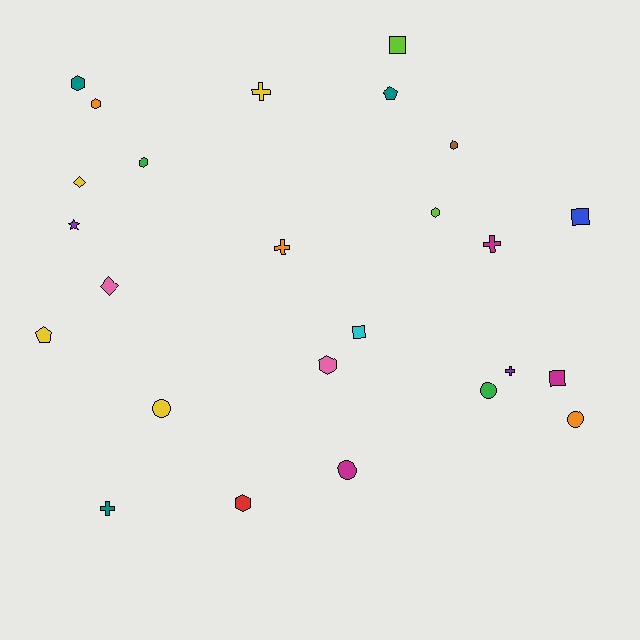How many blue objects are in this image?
There is 1 blue object.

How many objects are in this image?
There are 25 objects.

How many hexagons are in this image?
There are 7 hexagons.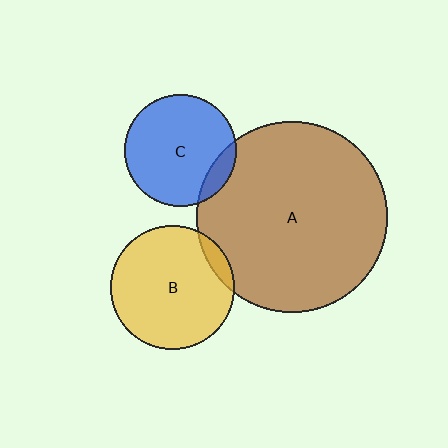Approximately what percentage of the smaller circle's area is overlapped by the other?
Approximately 10%.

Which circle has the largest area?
Circle A (brown).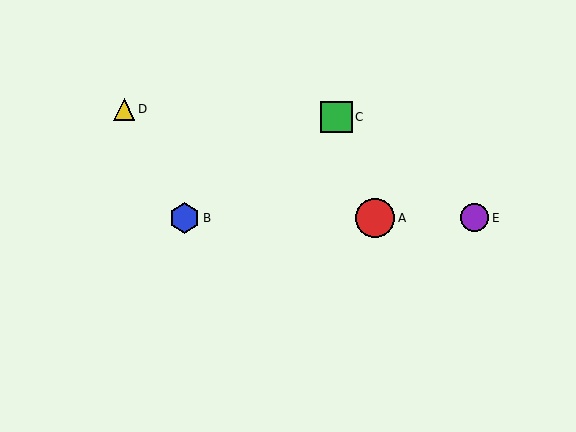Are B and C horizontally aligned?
No, B is at y≈218 and C is at y≈117.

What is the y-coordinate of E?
Object E is at y≈218.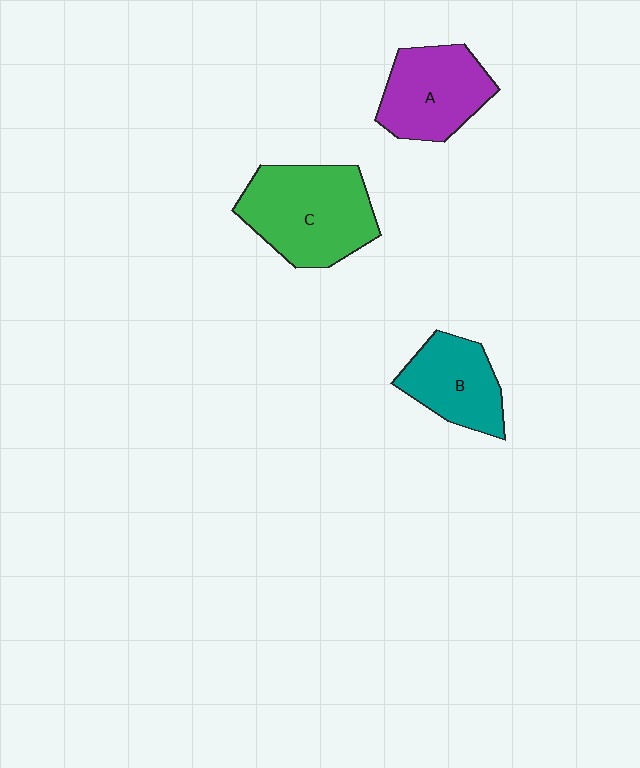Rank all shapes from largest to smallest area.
From largest to smallest: C (green), A (purple), B (teal).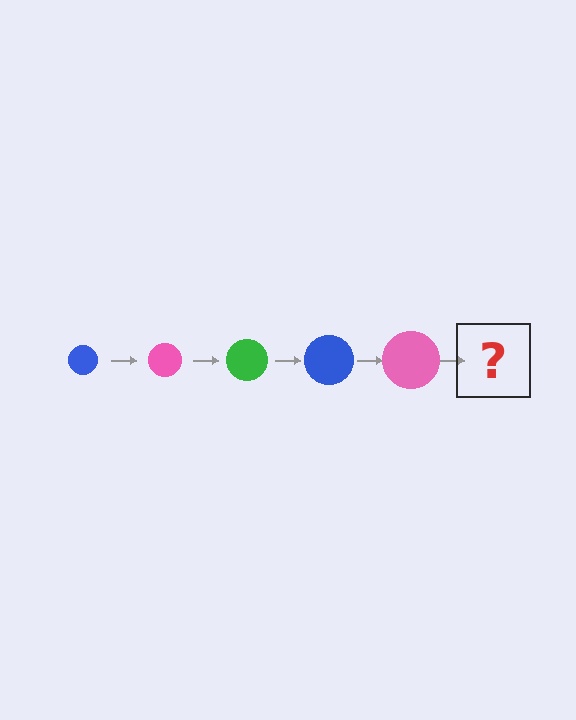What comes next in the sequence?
The next element should be a green circle, larger than the previous one.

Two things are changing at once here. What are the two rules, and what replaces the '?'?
The two rules are that the circle grows larger each step and the color cycles through blue, pink, and green. The '?' should be a green circle, larger than the previous one.